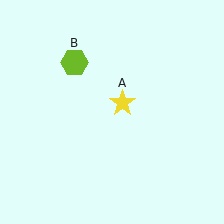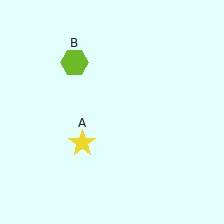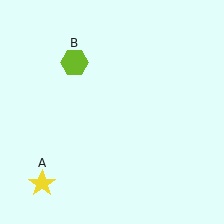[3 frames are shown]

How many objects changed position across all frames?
1 object changed position: yellow star (object A).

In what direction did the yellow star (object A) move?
The yellow star (object A) moved down and to the left.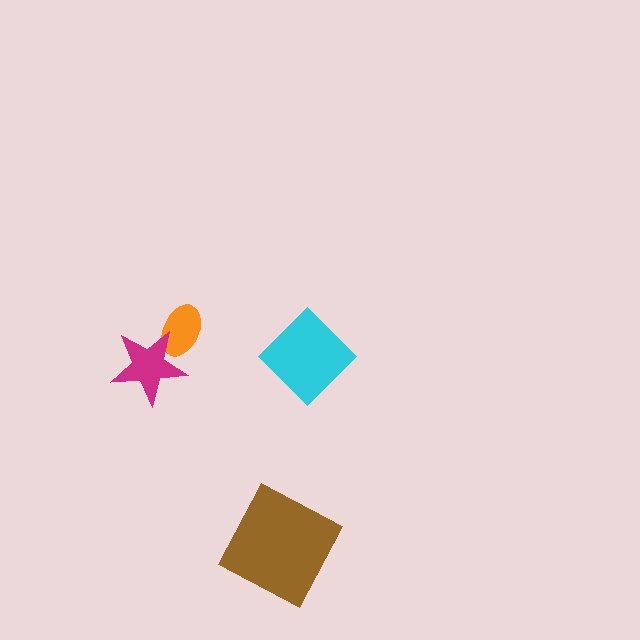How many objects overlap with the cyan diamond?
0 objects overlap with the cyan diamond.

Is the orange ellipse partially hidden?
Yes, it is partially covered by another shape.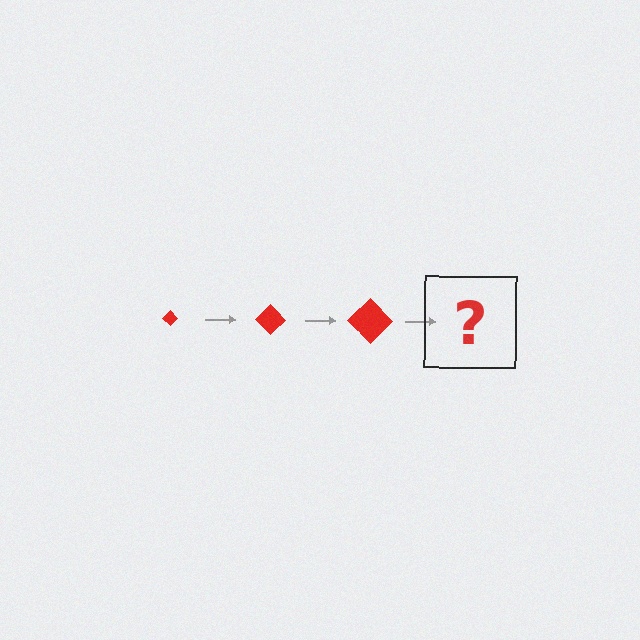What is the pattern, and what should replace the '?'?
The pattern is that the diamond gets progressively larger each step. The '?' should be a red diamond, larger than the previous one.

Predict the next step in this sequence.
The next step is a red diamond, larger than the previous one.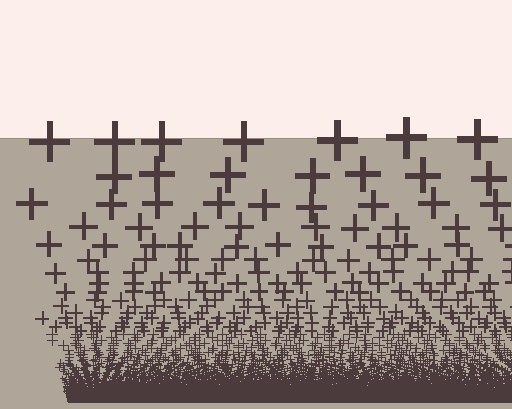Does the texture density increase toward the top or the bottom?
Density increases toward the bottom.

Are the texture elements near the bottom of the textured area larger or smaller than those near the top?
Smaller. The gradient is inverted — elements near the bottom are smaller and denser.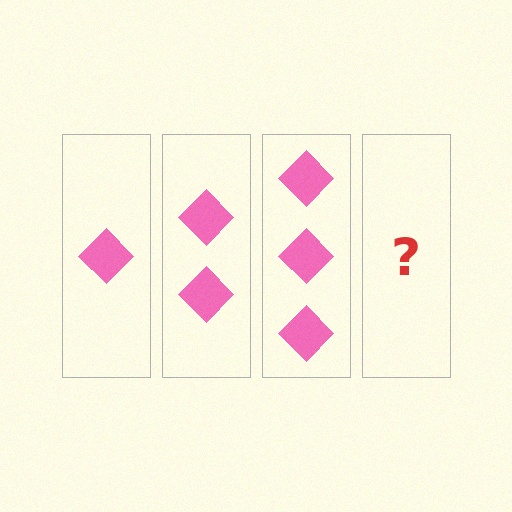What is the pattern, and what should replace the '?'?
The pattern is that each step adds one more diamond. The '?' should be 4 diamonds.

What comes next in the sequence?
The next element should be 4 diamonds.